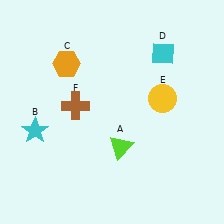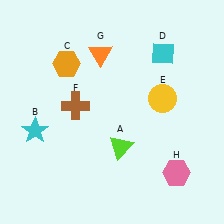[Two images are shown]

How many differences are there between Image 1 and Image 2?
There are 2 differences between the two images.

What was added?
An orange triangle (G), a pink hexagon (H) were added in Image 2.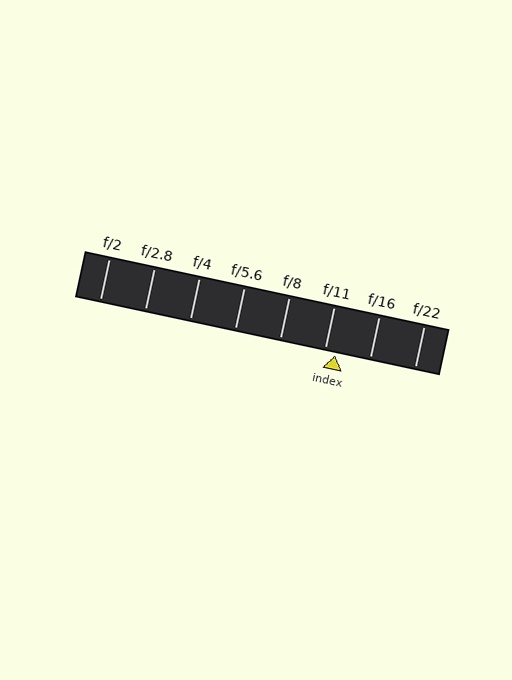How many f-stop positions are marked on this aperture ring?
There are 8 f-stop positions marked.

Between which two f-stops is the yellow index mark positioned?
The index mark is between f/11 and f/16.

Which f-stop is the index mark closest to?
The index mark is closest to f/11.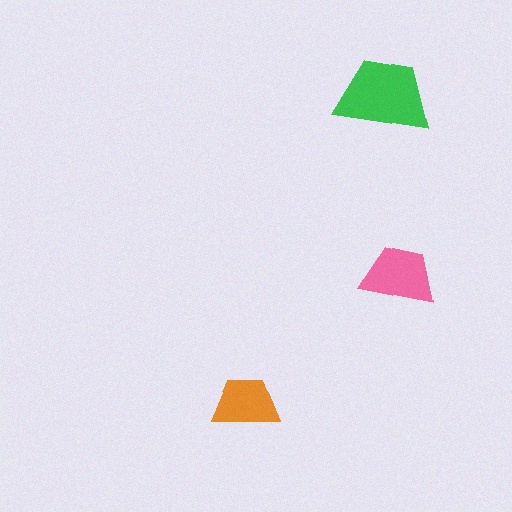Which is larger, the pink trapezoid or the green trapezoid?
The green one.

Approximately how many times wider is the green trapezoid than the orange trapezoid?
About 1.5 times wider.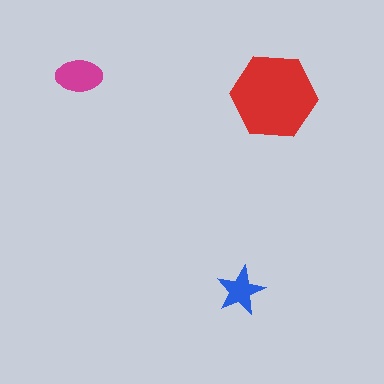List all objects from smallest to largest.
The blue star, the magenta ellipse, the red hexagon.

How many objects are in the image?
There are 3 objects in the image.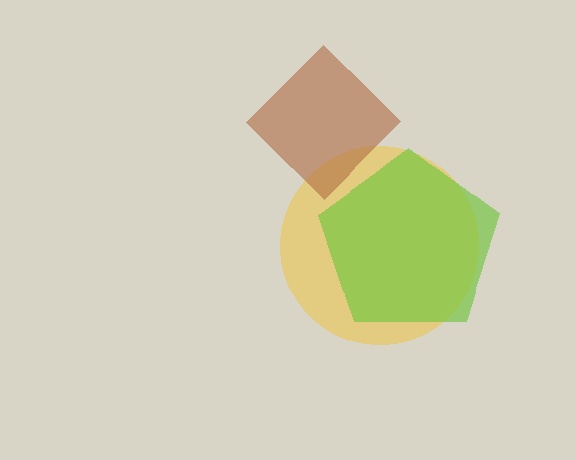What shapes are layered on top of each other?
The layered shapes are: a yellow circle, a lime pentagon, a brown diamond.